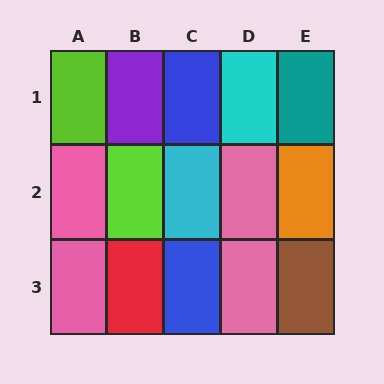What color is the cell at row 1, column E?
Teal.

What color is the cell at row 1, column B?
Purple.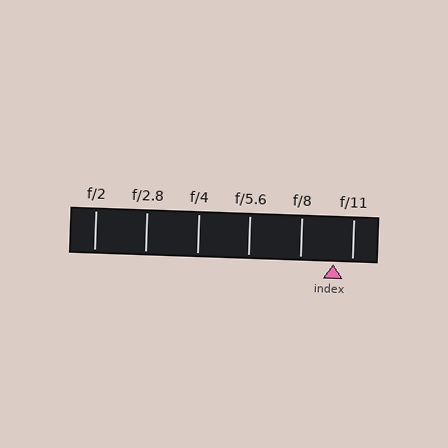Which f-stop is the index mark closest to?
The index mark is closest to f/11.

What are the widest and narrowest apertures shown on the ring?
The widest aperture shown is f/2 and the narrowest is f/11.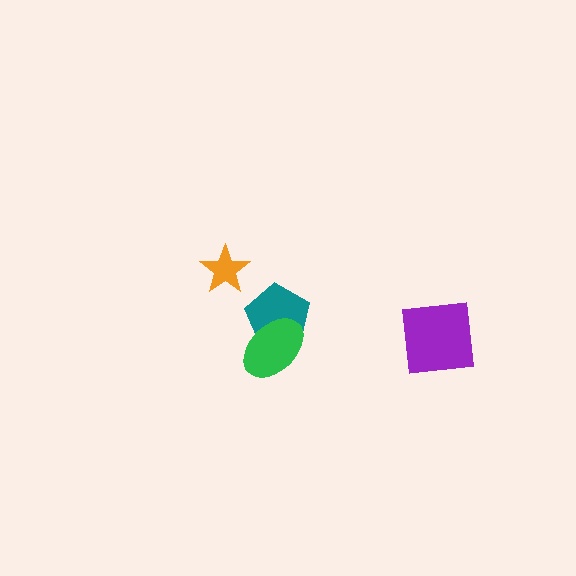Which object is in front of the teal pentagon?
The green ellipse is in front of the teal pentagon.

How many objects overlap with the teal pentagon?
1 object overlaps with the teal pentagon.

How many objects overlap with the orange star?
0 objects overlap with the orange star.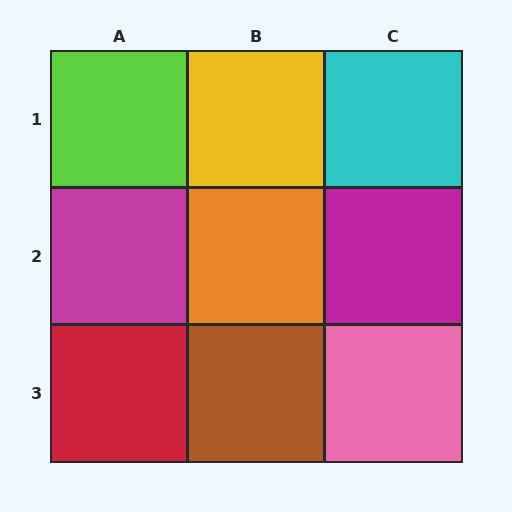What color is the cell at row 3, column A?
Red.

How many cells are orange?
1 cell is orange.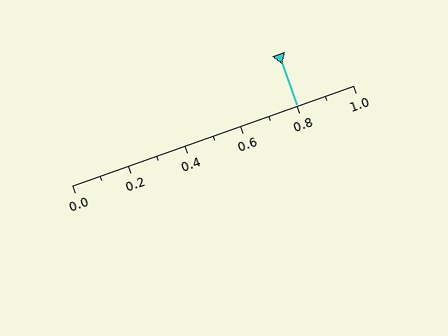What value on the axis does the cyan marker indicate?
The marker indicates approximately 0.8.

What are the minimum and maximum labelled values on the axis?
The axis runs from 0.0 to 1.0.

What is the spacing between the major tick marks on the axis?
The major ticks are spaced 0.2 apart.